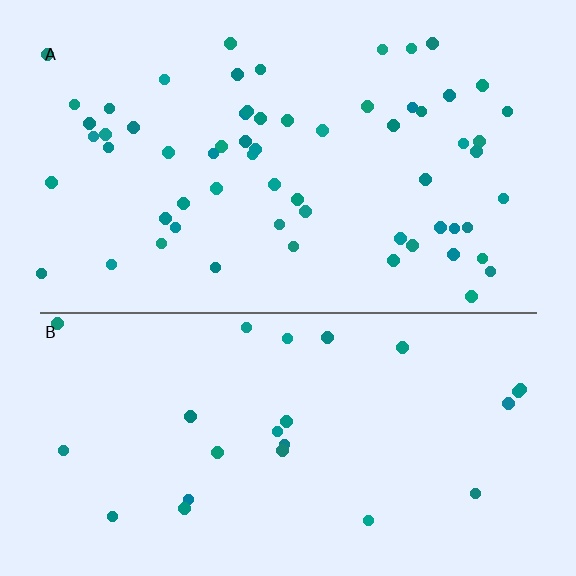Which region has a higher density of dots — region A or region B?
A (the top).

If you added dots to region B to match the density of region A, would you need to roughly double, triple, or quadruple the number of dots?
Approximately triple.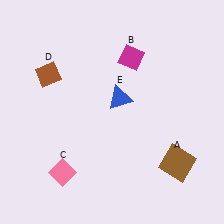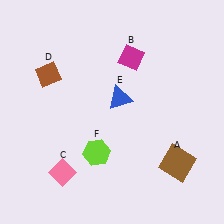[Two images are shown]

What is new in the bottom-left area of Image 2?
A lime hexagon (F) was added in the bottom-left area of Image 2.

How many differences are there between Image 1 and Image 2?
There is 1 difference between the two images.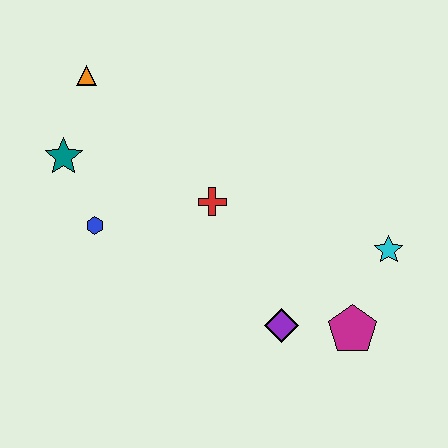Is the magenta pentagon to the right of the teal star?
Yes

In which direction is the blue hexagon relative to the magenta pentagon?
The blue hexagon is to the left of the magenta pentagon.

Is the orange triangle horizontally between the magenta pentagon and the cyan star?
No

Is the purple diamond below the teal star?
Yes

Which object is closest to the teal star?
The blue hexagon is closest to the teal star.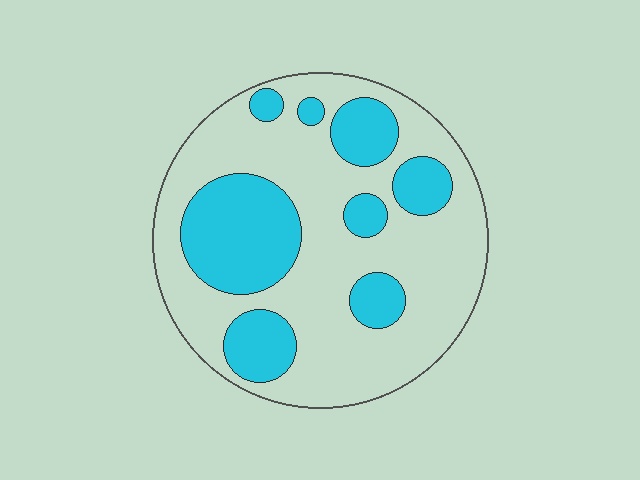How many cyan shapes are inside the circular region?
8.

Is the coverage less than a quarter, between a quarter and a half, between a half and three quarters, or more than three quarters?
Between a quarter and a half.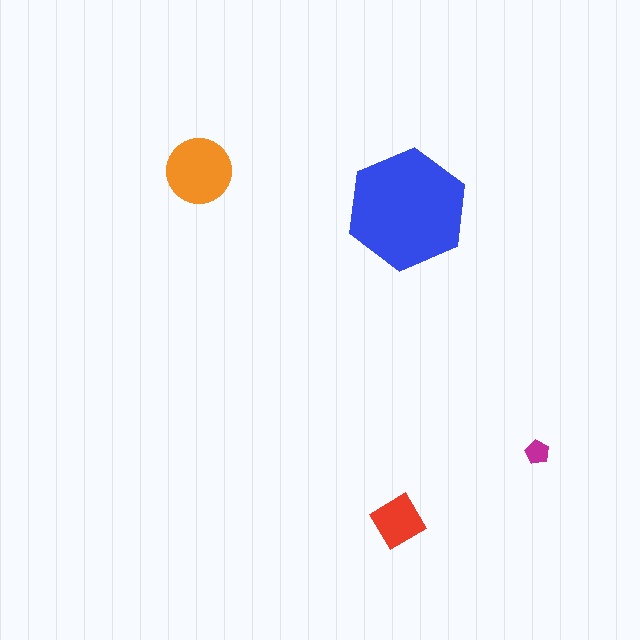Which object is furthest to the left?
The orange circle is leftmost.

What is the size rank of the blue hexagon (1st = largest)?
1st.